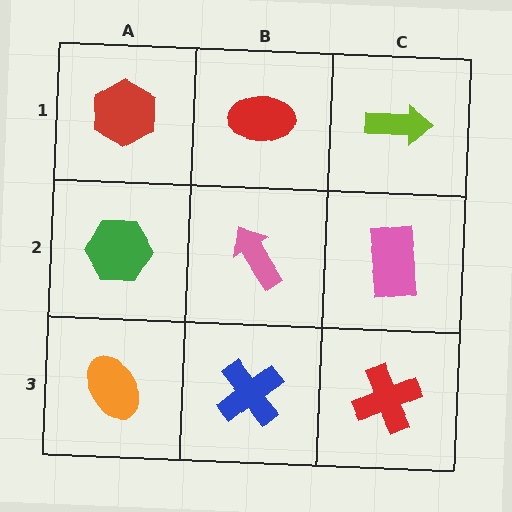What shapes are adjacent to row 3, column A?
A green hexagon (row 2, column A), a blue cross (row 3, column B).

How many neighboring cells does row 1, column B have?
3.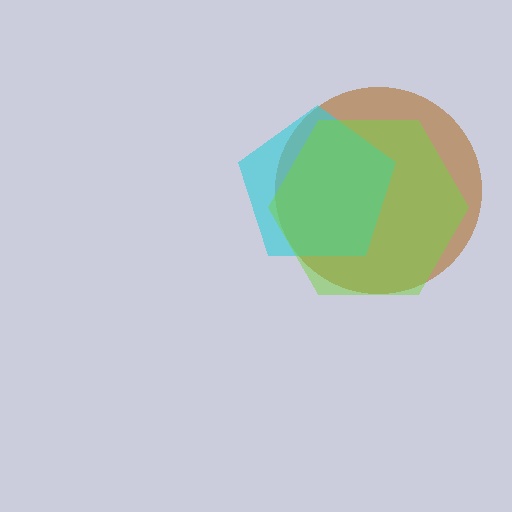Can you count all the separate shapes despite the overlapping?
Yes, there are 3 separate shapes.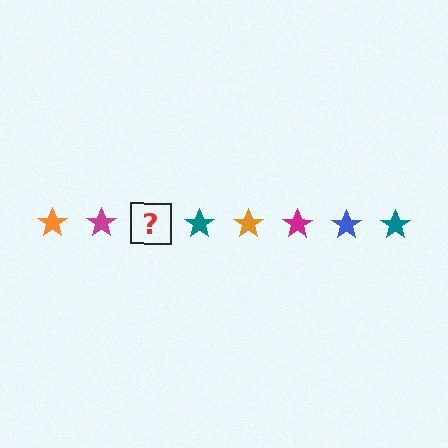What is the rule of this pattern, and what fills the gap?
The rule is that the pattern cycles through orange, magenta, blue, teal stars. The gap should be filled with a blue star.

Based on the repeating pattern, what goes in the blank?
The blank should be a blue star.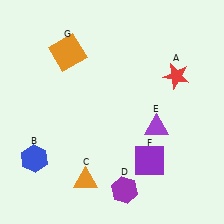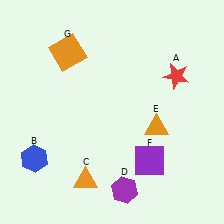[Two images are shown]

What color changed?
The triangle (E) changed from purple in Image 1 to orange in Image 2.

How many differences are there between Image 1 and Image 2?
There is 1 difference between the two images.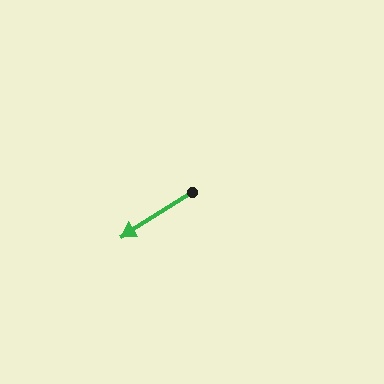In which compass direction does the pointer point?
Southwest.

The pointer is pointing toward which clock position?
Roughly 8 o'clock.